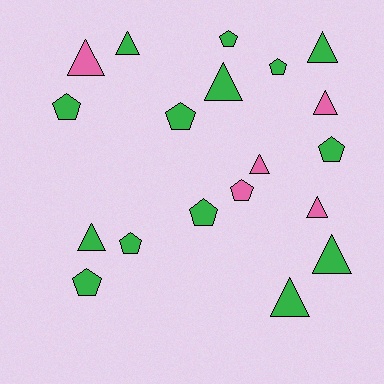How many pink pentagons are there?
There is 1 pink pentagon.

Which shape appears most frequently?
Triangle, with 10 objects.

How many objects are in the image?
There are 19 objects.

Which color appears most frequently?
Green, with 14 objects.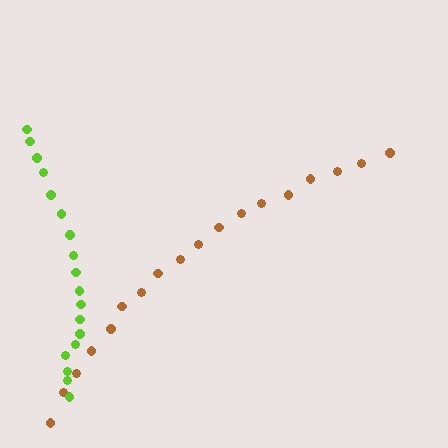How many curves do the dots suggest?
There are 2 distinct paths.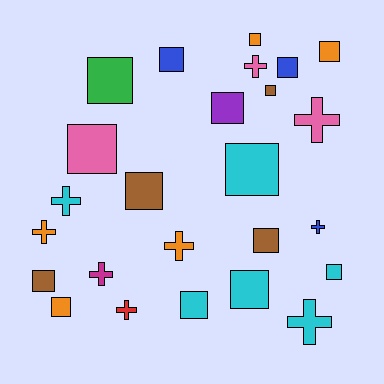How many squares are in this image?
There are 16 squares.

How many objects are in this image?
There are 25 objects.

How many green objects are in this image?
There is 1 green object.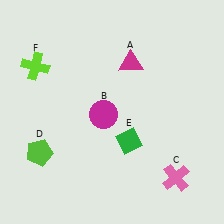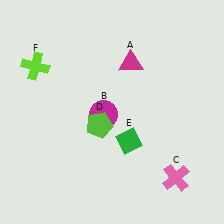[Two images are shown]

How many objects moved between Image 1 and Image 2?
1 object moved between the two images.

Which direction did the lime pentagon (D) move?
The lime pentagon (D) moved right.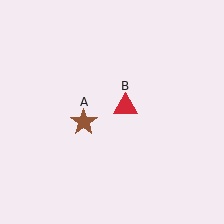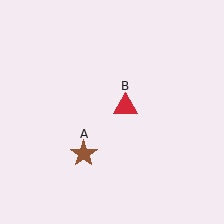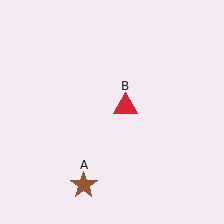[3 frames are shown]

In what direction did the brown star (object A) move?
The brown star (object A) moved down.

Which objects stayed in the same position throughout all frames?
Red triangle (object B) remained stationary.